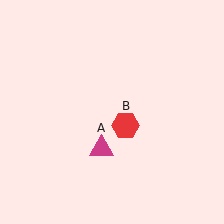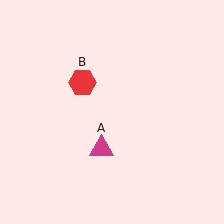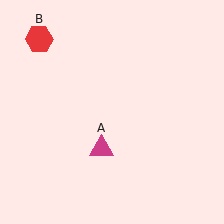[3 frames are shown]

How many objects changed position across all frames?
1 object changed position: red hexagon (object B).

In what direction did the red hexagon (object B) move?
The red hexagon (object B) moved up and to the left.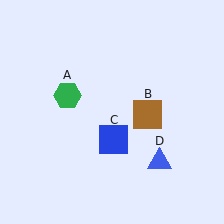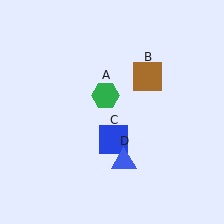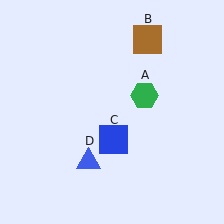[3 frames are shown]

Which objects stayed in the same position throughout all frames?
Blue square (object C) remained stationary.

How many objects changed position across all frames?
3 objects changed position: green hexagon (object A), brown square (object B), blue triangle (object D).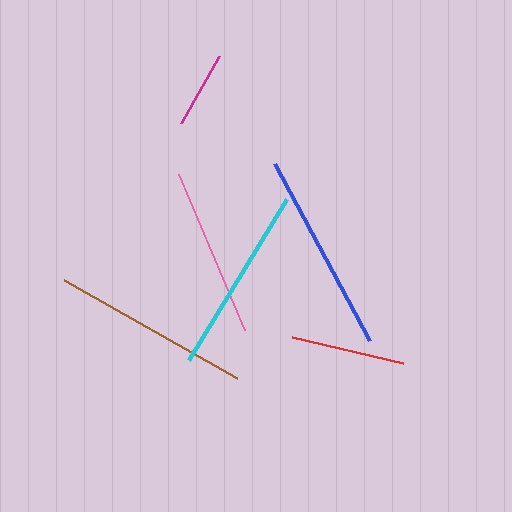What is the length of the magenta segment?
The magenta segment is approximately 77 pixels long.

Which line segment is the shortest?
The magenta line is the shortest at approximately 77 pixels.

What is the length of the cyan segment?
The cyan segment is approximately 188 pixels long.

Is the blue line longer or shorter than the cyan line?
The blue line is longer than the cyan line.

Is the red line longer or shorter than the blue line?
The blue line is longer than the red line.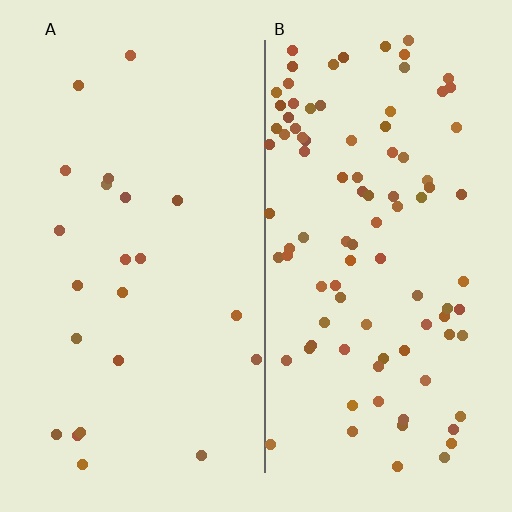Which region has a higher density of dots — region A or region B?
B (the right).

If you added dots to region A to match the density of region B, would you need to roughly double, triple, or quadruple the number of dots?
Approximately quadruple.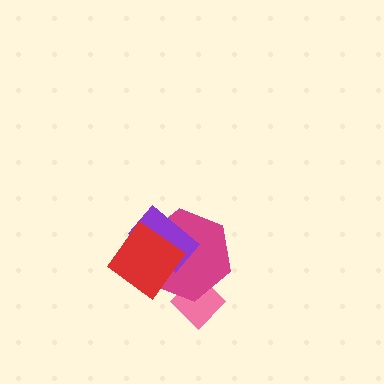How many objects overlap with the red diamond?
2 objects overlap with the red diamond.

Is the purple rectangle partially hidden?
Yes, it is partially covered by another shape.